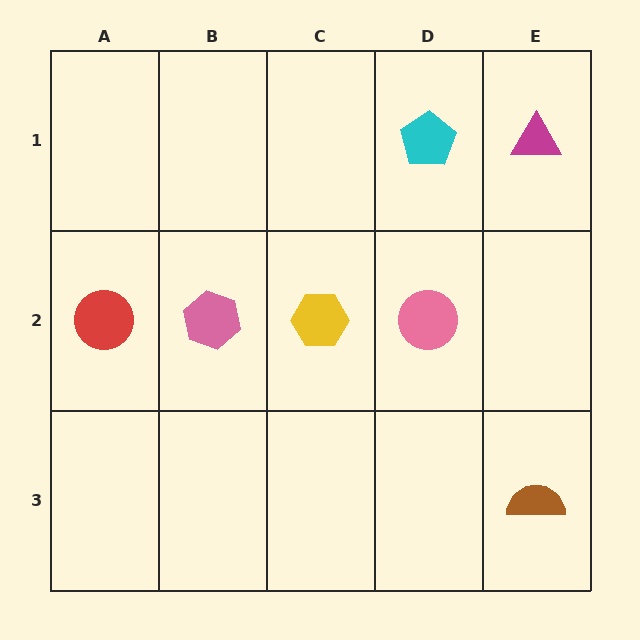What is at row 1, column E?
A magenta triangle.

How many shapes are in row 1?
2 shapes.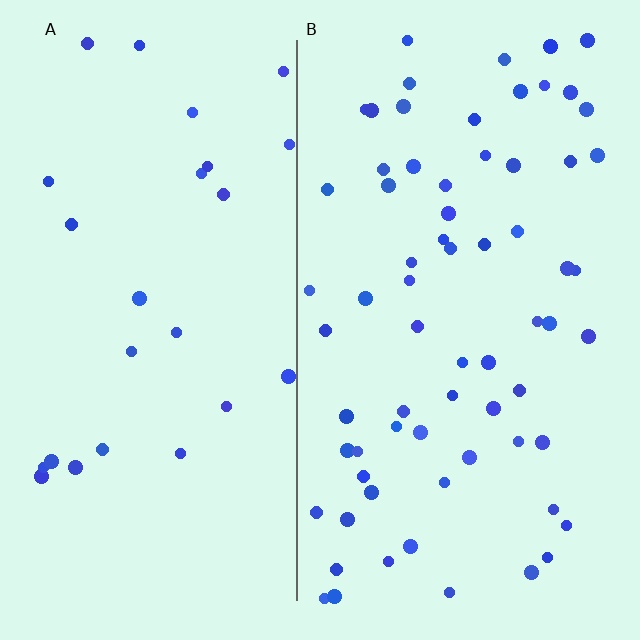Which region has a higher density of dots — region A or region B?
B (the right).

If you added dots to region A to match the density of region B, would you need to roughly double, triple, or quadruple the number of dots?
Approximately triple.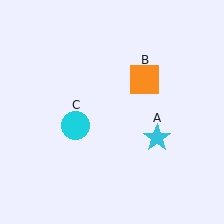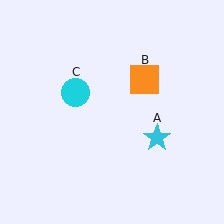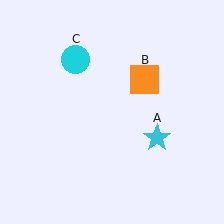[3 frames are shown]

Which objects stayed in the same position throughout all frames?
Cyan star (object A) and orange square (object B) remained stationary.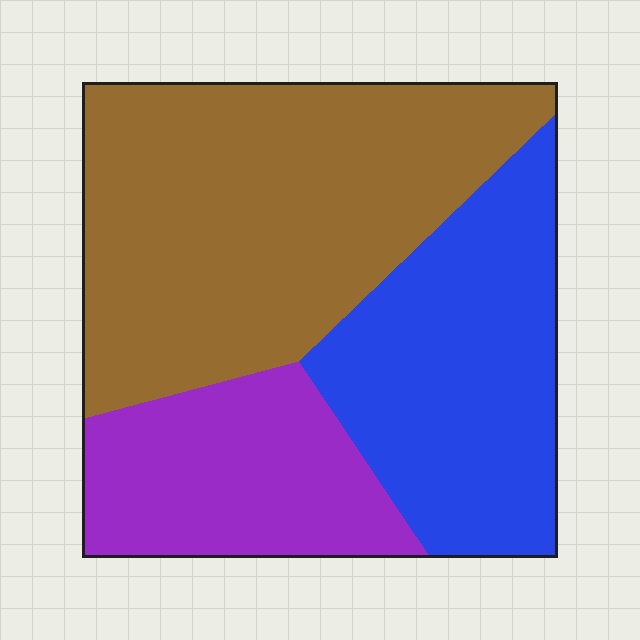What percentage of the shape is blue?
Blue covers 31% of the shape.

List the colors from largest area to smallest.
From largest to smallest: brown, blue, purple.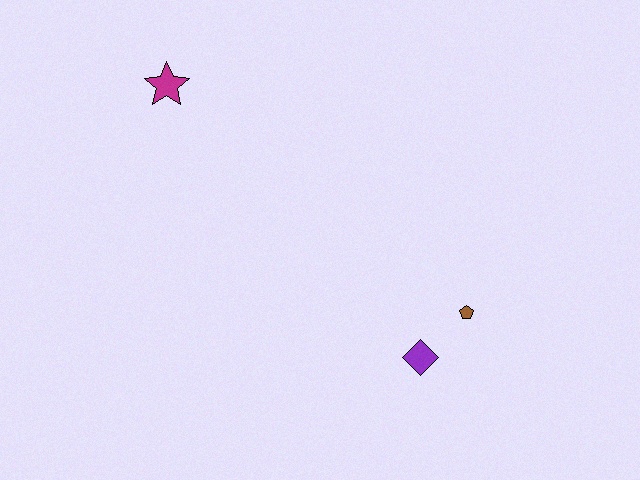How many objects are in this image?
There are 3 objects.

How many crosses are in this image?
There are no crosses.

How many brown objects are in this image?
There is 1 brown object.